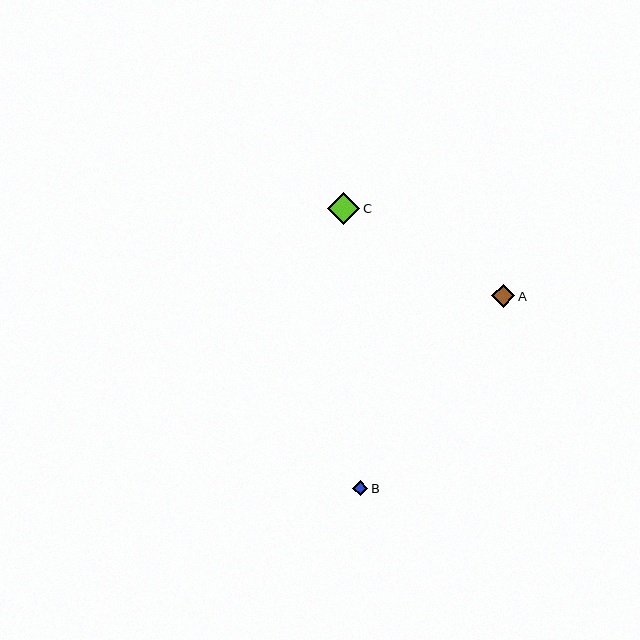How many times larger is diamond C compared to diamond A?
Diamond C is approximately 1.4 times the size of diamond A.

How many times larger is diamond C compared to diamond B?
Diamond C is approximately 2.1 times the size of diamond B.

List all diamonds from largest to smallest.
From largest to smallest: C, A, B.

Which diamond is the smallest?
Diamond B is the smallest with a size of approximately 15 pixels.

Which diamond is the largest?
Diamond C is the largest with a size of approximately 32 pixels.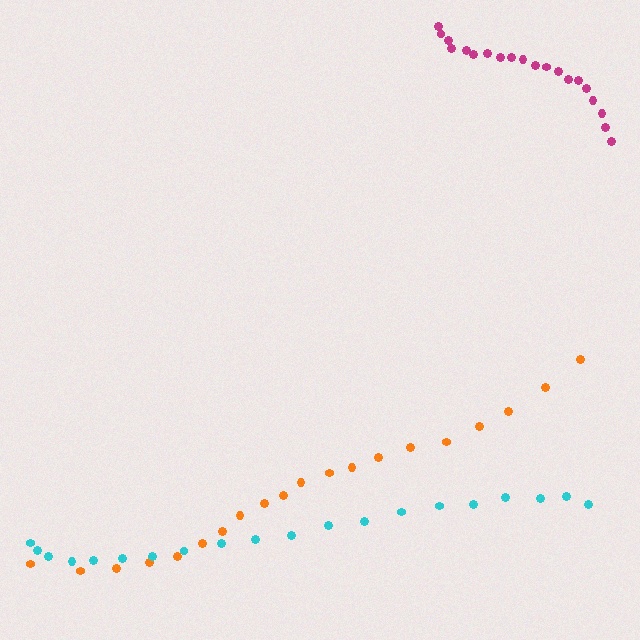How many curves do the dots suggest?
There are 3 distinct paths.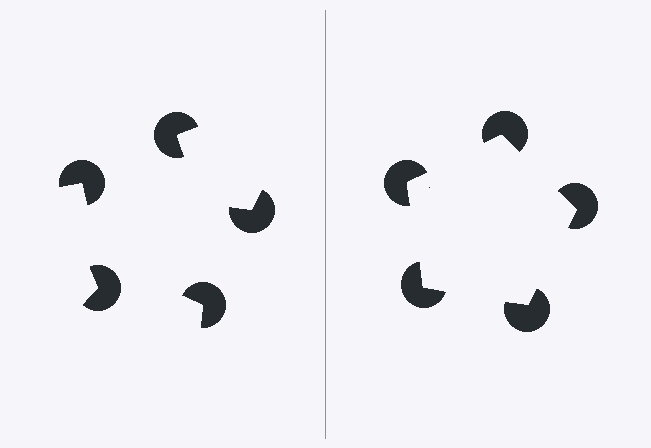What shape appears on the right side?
An illusory pentagon.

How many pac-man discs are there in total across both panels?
10 — 5 on each side.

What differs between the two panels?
The pac-man discs are positioned identically on both sides; only the wedge orientations differ. On the right they align to a pentagon; on the left they are misaligned.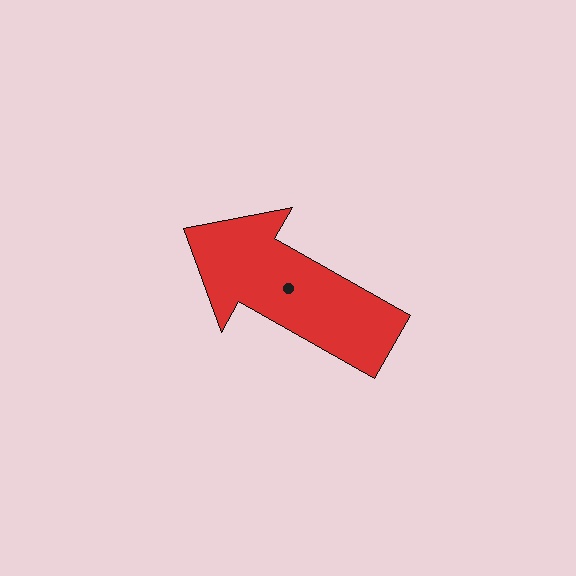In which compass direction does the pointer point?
Northwest.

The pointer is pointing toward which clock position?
Roughly 10 o'clock.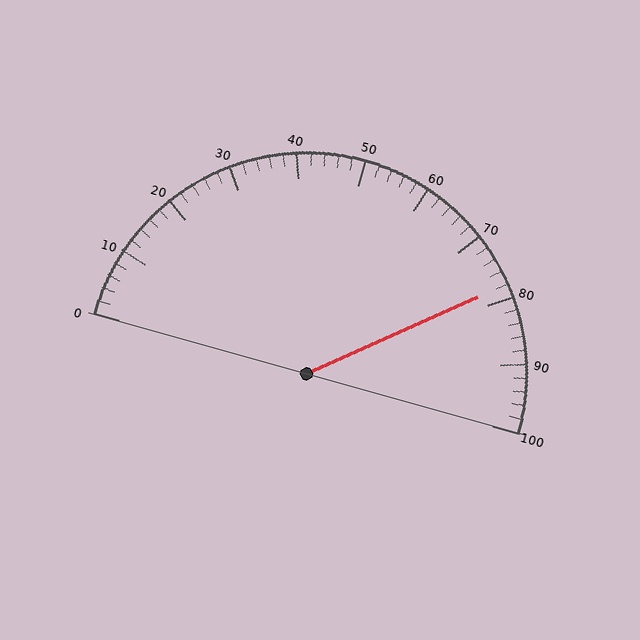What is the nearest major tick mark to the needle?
The nearest major tick mark is 80.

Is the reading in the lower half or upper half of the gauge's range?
The reading is in the upper half of the range (0 to 100).